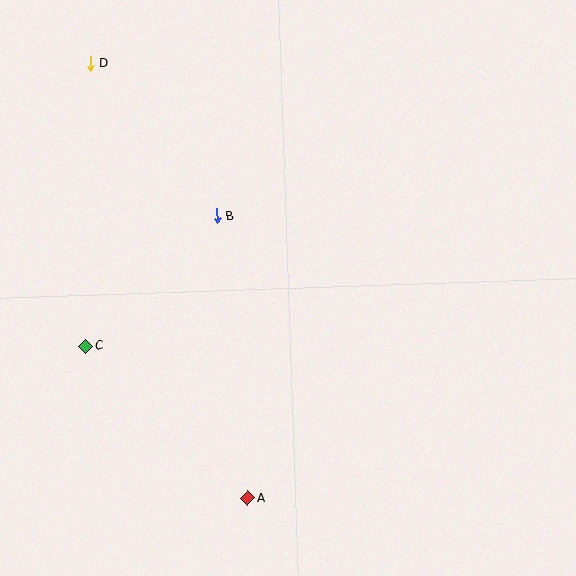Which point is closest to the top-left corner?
Point D is closest to the top-left corner.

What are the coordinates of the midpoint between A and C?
The midpoint between A and C is at (167, 422).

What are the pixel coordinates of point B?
Point B is at (217, 216).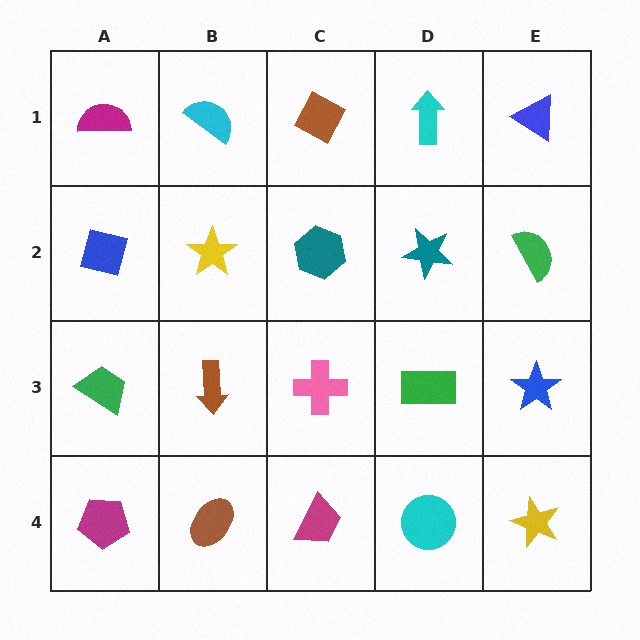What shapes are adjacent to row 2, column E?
A blue triangle (row 1, column E), a blue star (row 3, column E), a teal star (row 2, column D).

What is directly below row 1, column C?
A teal hexagon.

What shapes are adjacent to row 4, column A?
A green trapezoid (row 3, column A), a brown ellipse (row 4, column B).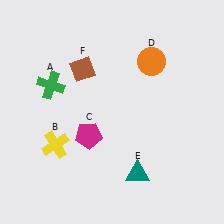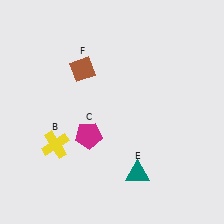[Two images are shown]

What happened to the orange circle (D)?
The orange circle (D) was removed in Image 2. It was in the top-right area of Image 1.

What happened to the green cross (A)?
The green cross (A) was removed in Image 2. It was in the top-left area of Image 1.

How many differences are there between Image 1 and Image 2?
There are 2 differences between the two images.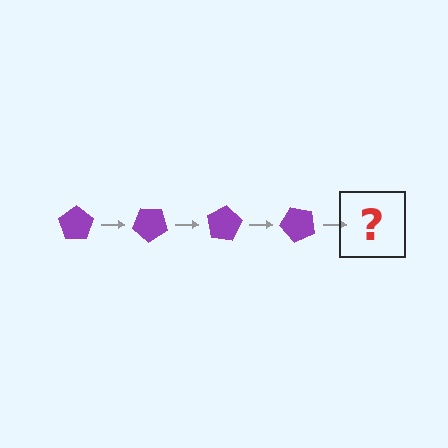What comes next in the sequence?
The next element should be a purple pentagon rotated 160 degrees.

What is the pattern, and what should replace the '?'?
The pattern is that the pentagon rotates 40 degrees each step. The '?' should be a purple pentagon rotated 160 degrees.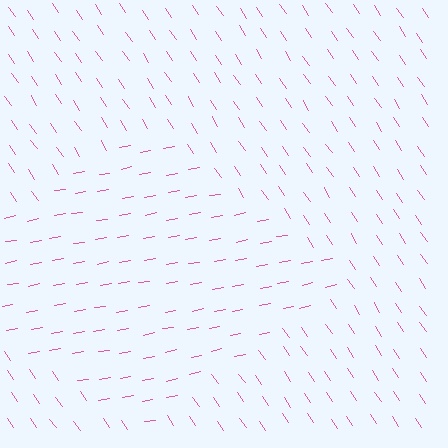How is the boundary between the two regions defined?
The boundary is defined purely by a change in line orientation (approximately 67 degrees difference). All lines are the same color and thickness.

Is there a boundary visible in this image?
Yes, there is a texture boundary formed by a change in line orientation.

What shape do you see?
I see a diamond.